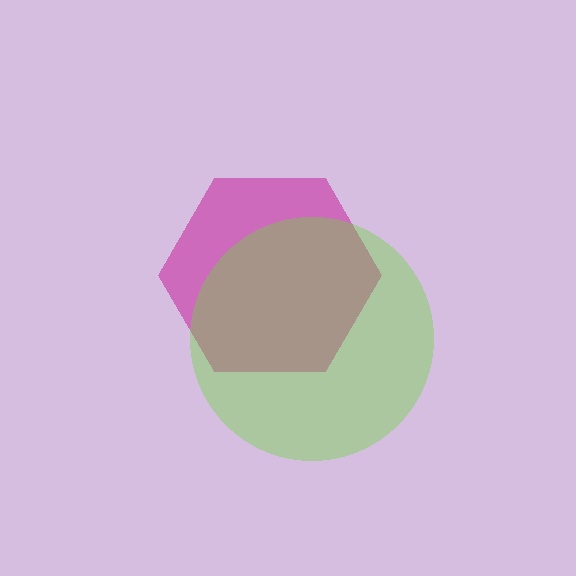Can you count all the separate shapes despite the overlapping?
Yes, there are 2 separate shapes.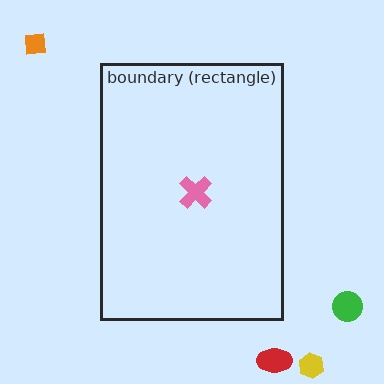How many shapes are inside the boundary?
1 inside, 4 outside.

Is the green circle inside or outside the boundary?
Outside.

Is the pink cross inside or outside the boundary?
Inside.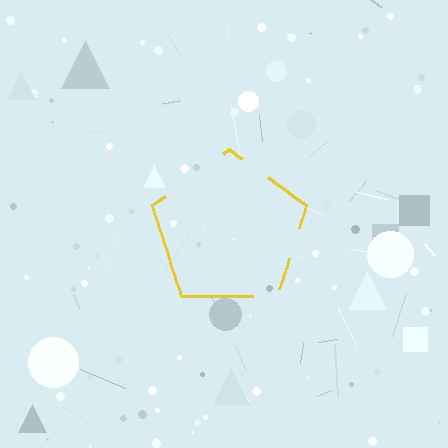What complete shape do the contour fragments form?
The contour fragments form a pentagon.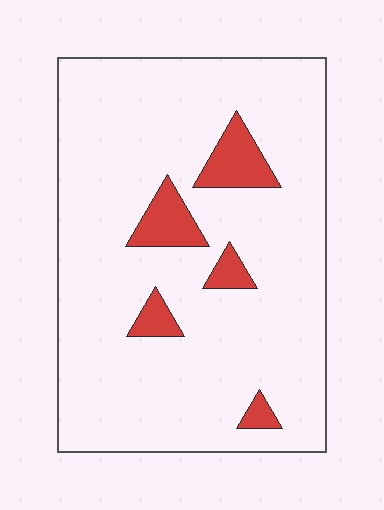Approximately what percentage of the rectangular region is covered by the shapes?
Approximately 10%.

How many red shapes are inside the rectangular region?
5.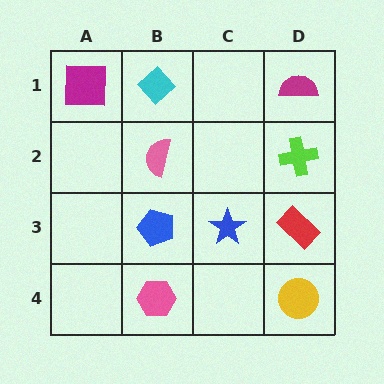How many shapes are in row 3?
3 shapes.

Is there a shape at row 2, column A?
No, that cell is empty.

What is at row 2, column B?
A pink semicircle.